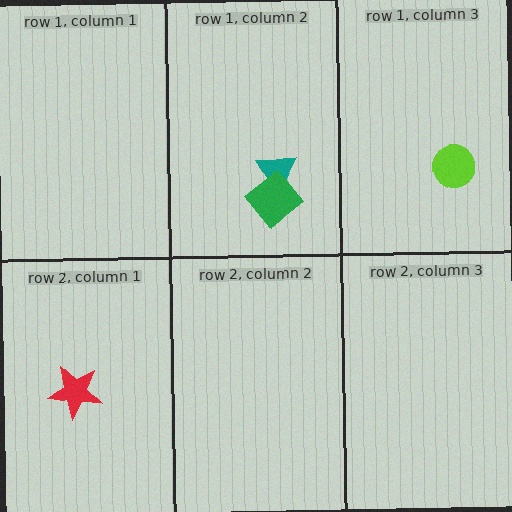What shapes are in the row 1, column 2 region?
The teal triangle, the green diamond.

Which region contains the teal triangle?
The row 1, column 2 region.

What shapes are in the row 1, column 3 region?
The lime circle.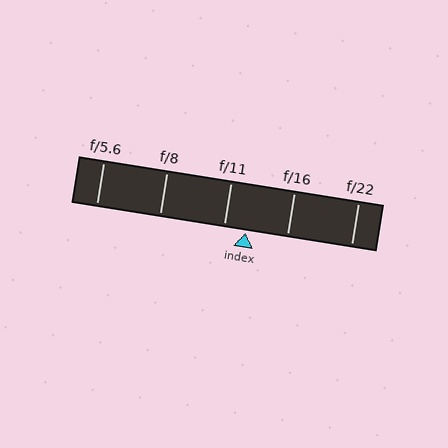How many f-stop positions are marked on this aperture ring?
There are 5 f-stop positions marked.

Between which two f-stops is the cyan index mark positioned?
The index mark is between f/11 and f/16.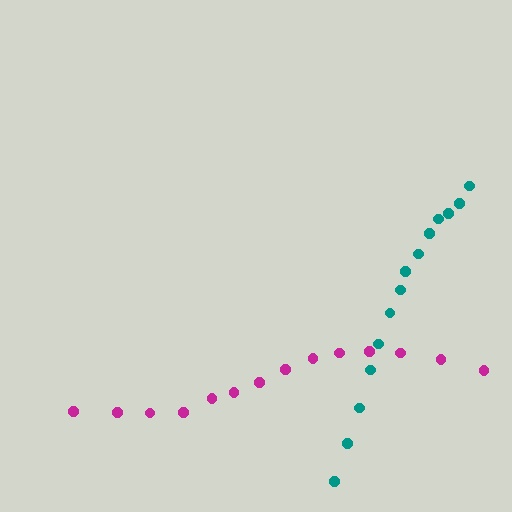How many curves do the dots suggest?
There are 2 distinct paths.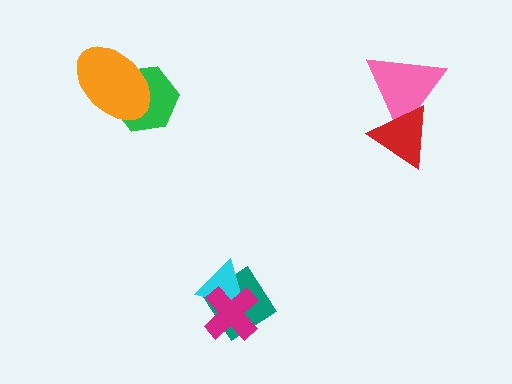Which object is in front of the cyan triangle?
The magenta cross is in front of the cyan triangle.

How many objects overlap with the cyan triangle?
2 objects overlap with the cyan triangle.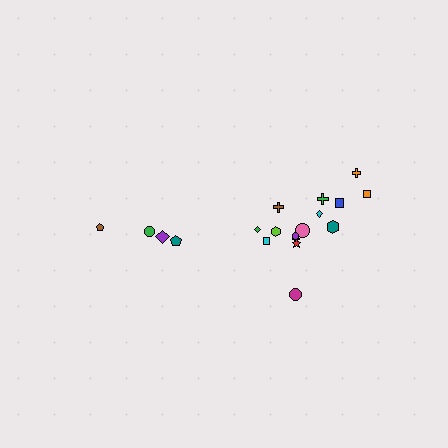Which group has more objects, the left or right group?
The right group.